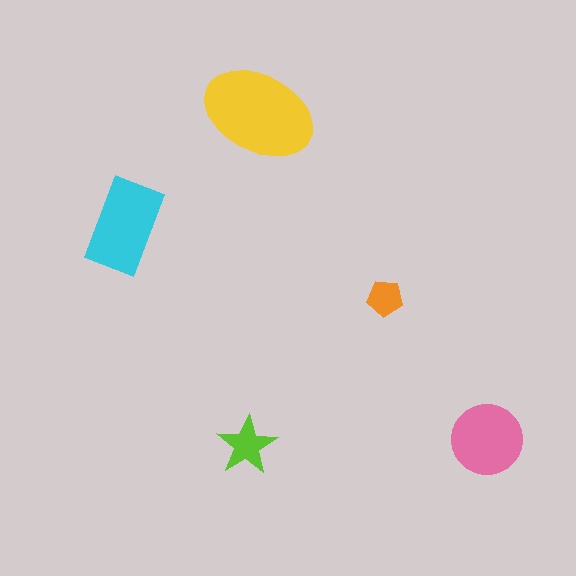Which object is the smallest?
The orange pentagon.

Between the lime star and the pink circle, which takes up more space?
The pink circle.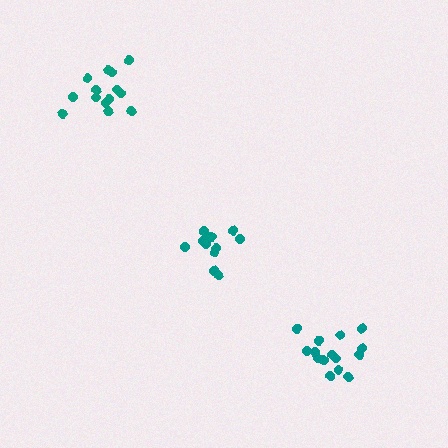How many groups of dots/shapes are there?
There are 3 groups.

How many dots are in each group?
Group 1: 14 dots, Group 2: 14 dots, Group 3: 15 dots (43 total).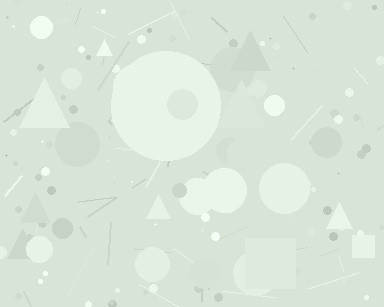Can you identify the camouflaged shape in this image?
The camouflaged shape is a circle.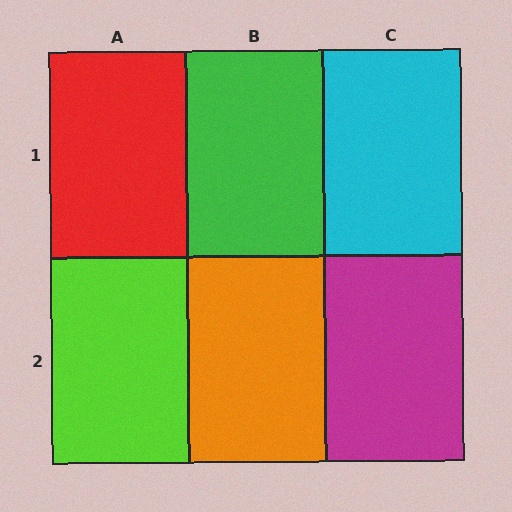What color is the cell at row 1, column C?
Cyan.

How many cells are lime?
1 cell is lime.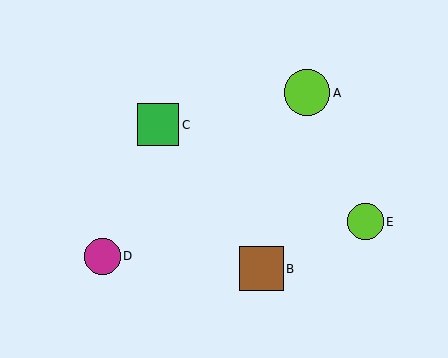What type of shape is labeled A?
Shape A is a lime circle.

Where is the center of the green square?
The center of the green square is at (158, 125).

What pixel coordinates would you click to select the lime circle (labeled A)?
Click at (307, 93) to select the lime circle A.